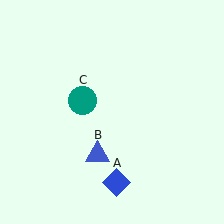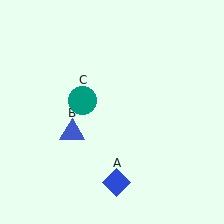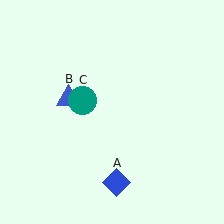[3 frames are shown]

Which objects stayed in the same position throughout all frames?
Blue diamond (object A) and teal circle (object C) remained stationary.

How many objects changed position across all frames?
1 object changed position: blue triangle (object B).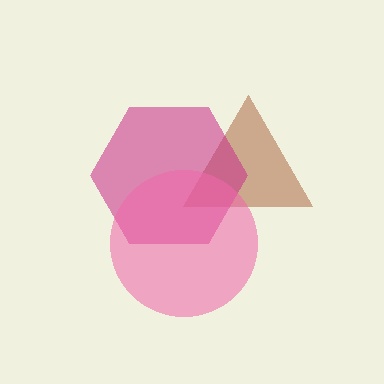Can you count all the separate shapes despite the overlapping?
Yes, there are 3 separate shapes.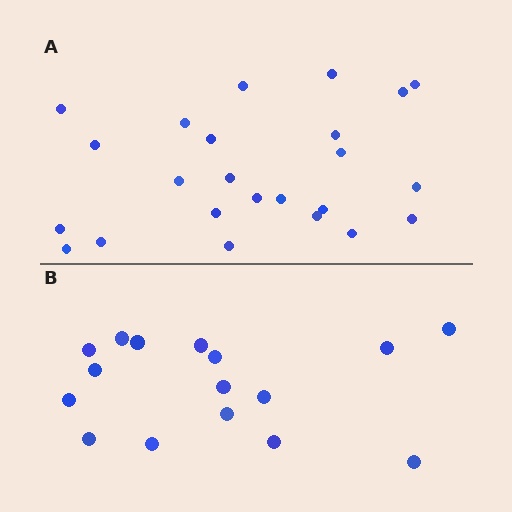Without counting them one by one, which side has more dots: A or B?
Region A (the top region) has more dots.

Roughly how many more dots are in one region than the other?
Region A has roughly 8 or so more dots than region B.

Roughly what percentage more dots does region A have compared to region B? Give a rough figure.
About 50% more.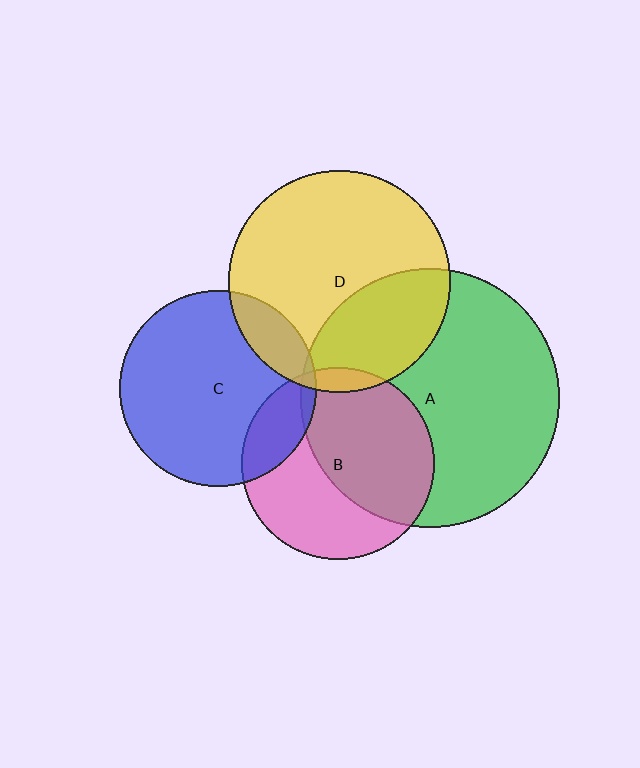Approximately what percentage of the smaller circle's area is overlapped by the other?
Approximately 15%.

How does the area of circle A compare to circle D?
Approximately 1.4 times.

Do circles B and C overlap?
Yes.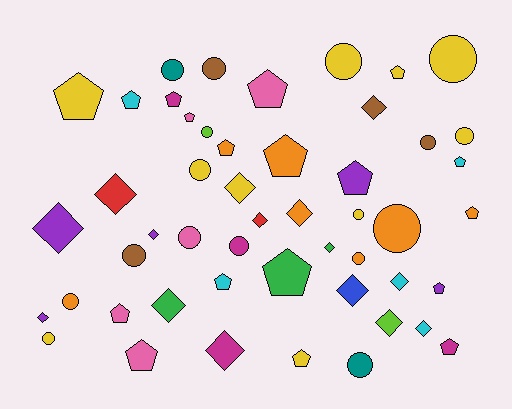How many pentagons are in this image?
There are 18 pentagons.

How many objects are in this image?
There are 50 objects.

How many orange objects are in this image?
There are 7 orange objects.